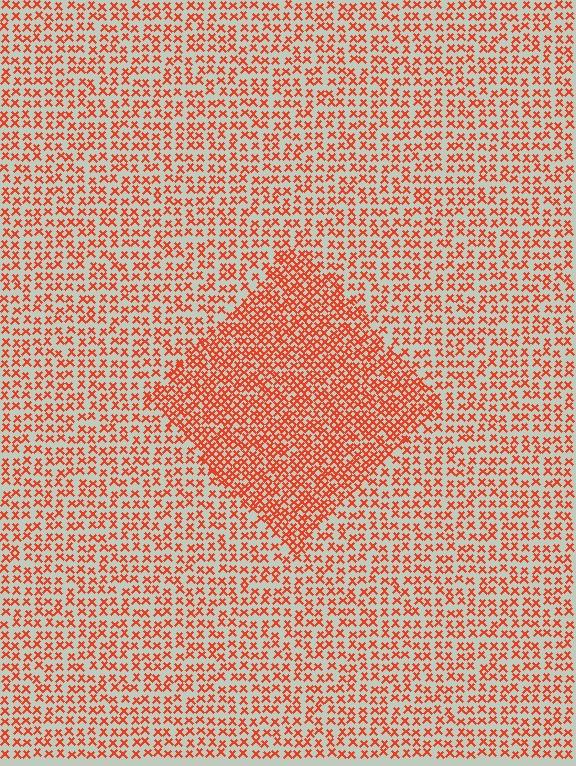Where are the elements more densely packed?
The elements are more densely packed inside the diamond boundary.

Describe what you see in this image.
The image contains small red elements arranged at two different densities. A diamond-shaped region is visible where the elements are more densely packed than the surrounding area.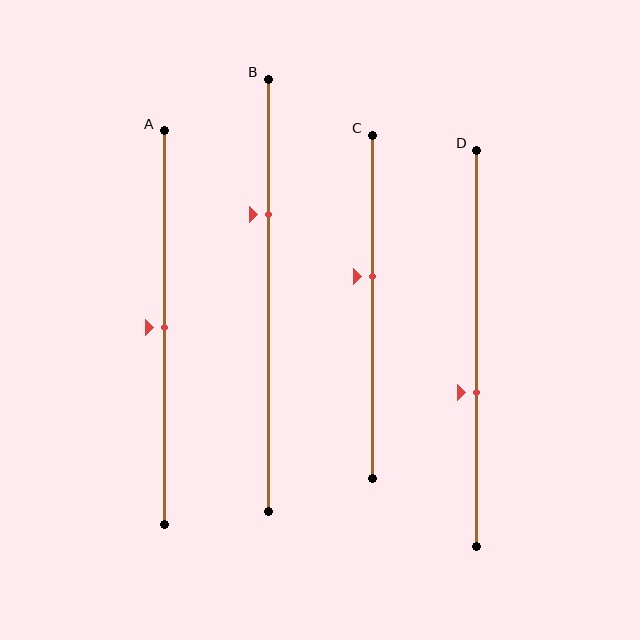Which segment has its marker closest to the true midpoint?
Segment A has its marker closest to the true midpoint.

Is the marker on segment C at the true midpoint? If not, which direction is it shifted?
No, the marker on segment C is shifted upward by about 9% of the segment length.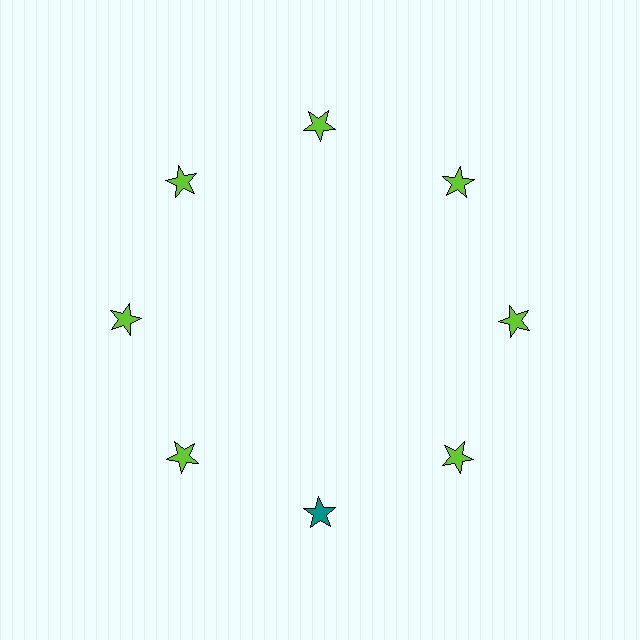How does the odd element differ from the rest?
It has a different color: teal instead of lime.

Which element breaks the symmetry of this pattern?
The teal star at roughly the 6 o'clock position breaks the symmetry. All other shapes are lime stars.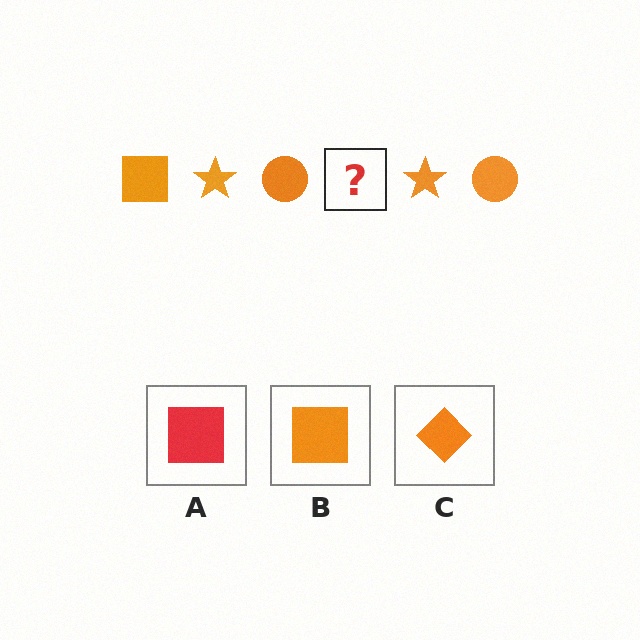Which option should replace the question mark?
Option B.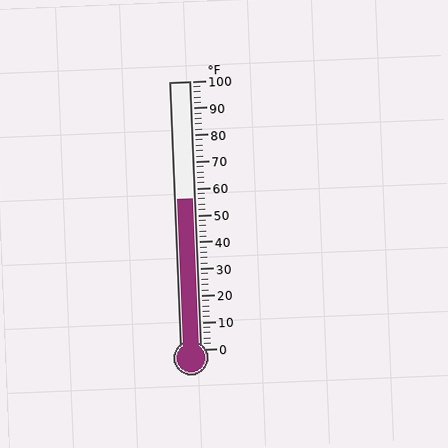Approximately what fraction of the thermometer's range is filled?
The thermometer is filled to approximately 55% of its range.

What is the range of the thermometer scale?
The thermometer scale ranges from 0°F to 100°F.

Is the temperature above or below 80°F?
The temperature is below 80°F.